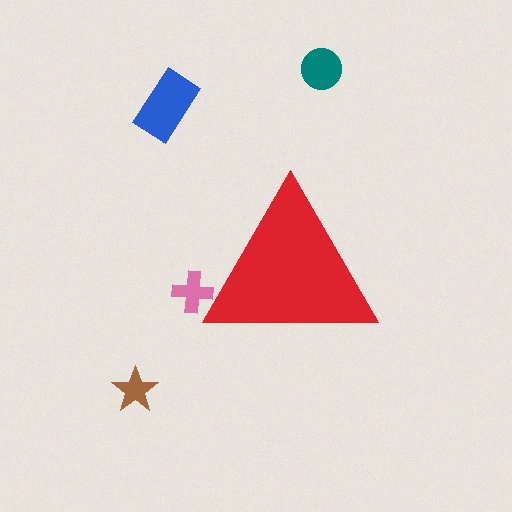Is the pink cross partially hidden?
Yes, the pink cross is partially hidden behind the red triangle.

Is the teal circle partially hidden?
No, the teal circle is fully visible.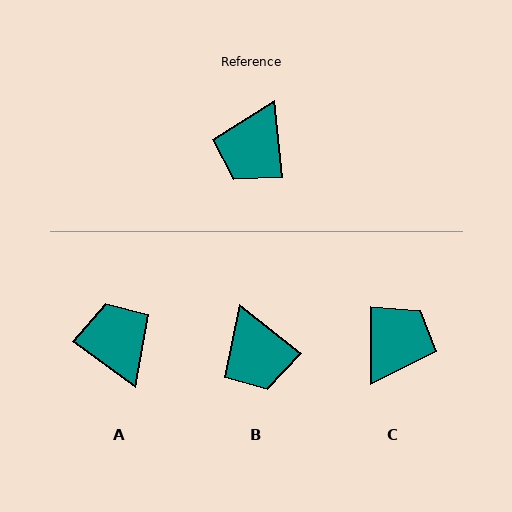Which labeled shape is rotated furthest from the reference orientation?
C, about 174 degrees away.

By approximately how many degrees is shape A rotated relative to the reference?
Approximately 132 degrees clockwise.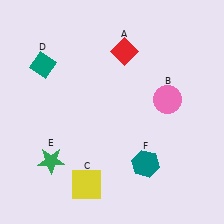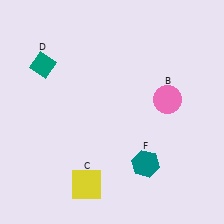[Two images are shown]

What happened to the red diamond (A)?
The red diamond (A) was removed in Image 2. It was in the top-right area of Image 1.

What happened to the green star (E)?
The green star (E) was removed in Image 2. It was in the bottom-left area of Image 1.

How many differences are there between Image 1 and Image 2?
There are 2 differences between the two images.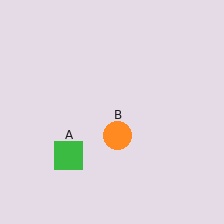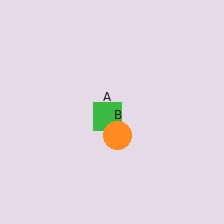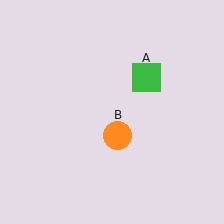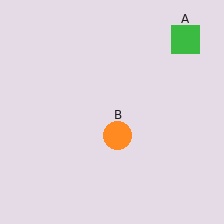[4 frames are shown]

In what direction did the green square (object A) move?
The green square (object A) moved up and to the right.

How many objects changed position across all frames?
1 object changed position: green square (object A).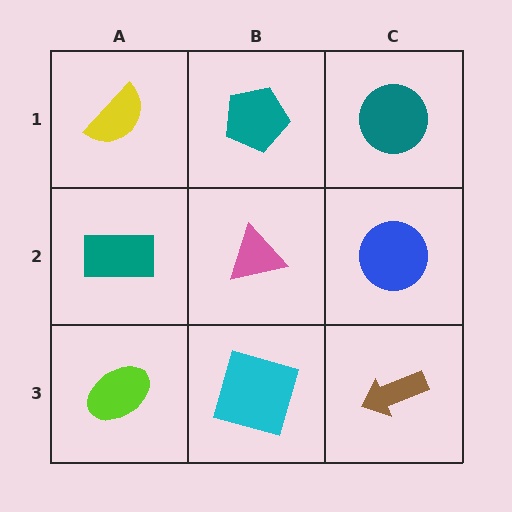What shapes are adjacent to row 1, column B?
A pink triangle (row 2, column B), a yellow semicircle (row 1, column A), a teal circle (row 1, column C).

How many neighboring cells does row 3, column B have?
3.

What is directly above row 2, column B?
A teal pentagon.